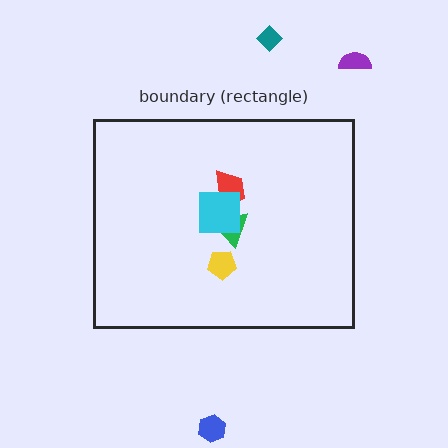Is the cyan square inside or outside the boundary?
Inside.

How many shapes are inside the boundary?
4 inside, 3 outside.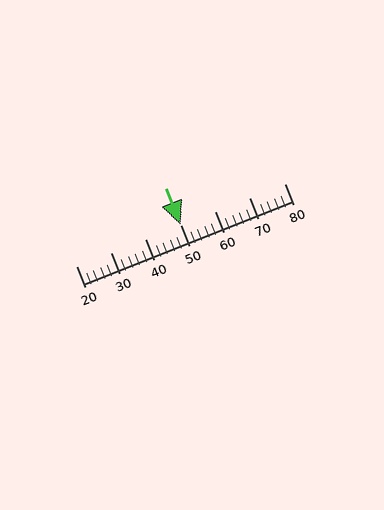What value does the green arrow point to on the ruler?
The green arrow points to approximately 50.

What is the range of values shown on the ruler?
The ruler shows values from 20 to 80.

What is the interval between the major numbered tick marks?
The major tick marks are spaced 10 units apart.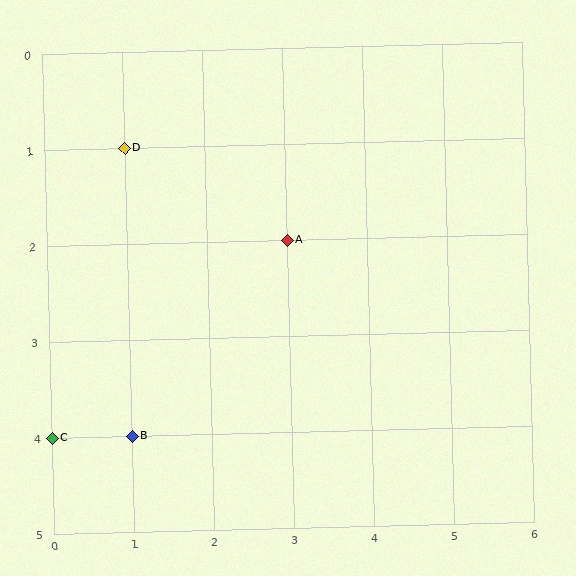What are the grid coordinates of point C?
Point C is at grid coordinates (0, 4).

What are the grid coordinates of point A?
Point A is at grid coordinates (3, 2).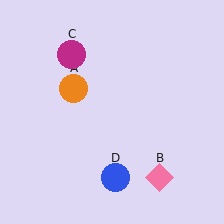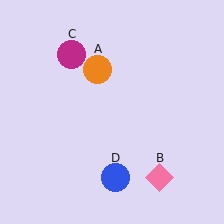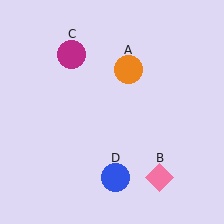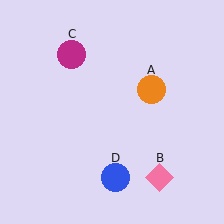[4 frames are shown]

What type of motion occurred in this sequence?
The orange circle (object A) rotated clockwise around the center of the scene.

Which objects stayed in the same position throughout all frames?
Pink diamond (object B) and magenta circle (object C) and blue circle (object D) remained stationary.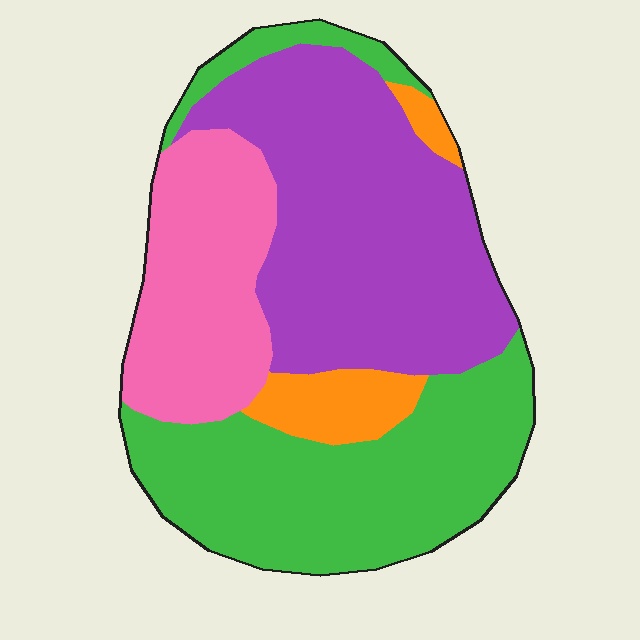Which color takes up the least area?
Orange, at roughly 5%.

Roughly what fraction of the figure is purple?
Purple takes up between a third and a half of the figure.